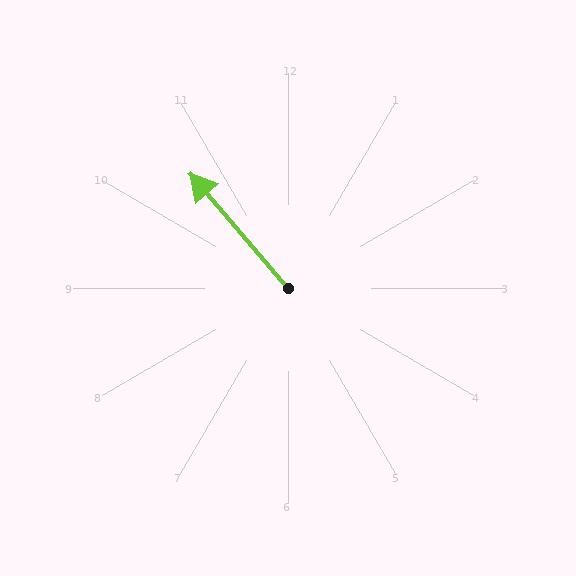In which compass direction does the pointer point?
Northwest.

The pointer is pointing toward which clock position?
Roughly 11 o'clock.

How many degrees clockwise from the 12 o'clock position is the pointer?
Approximately 319 degrees.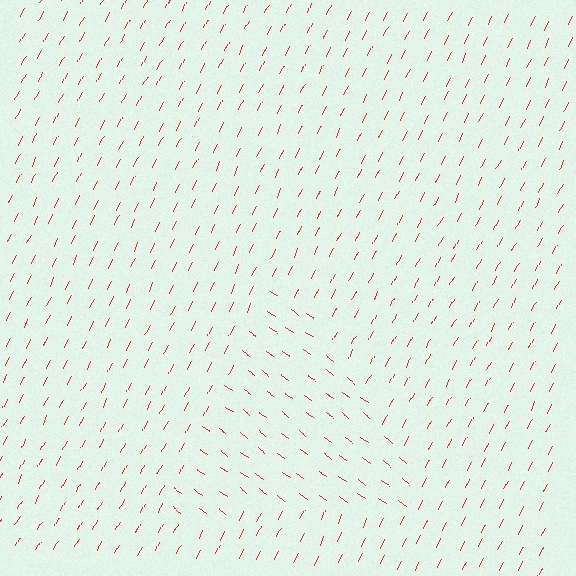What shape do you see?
I see a triangle.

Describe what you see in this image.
The image is filled with small red line segments. A triangle region in the image has lines oriented differently from the surrounding lines, creating a visible texture boundary.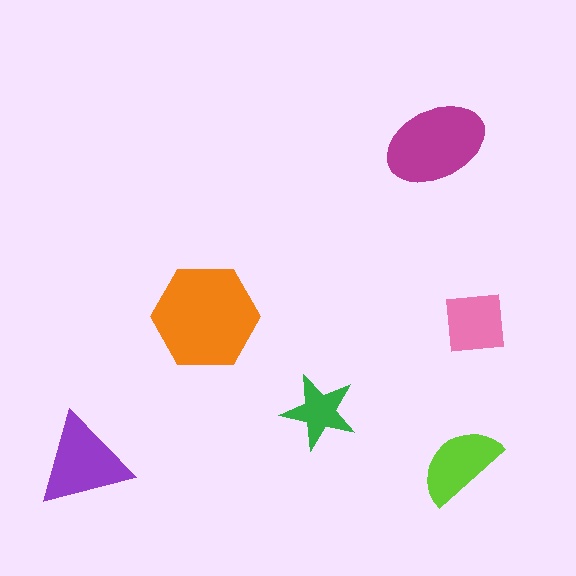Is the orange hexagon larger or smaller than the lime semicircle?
Larger.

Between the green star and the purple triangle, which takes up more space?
The purple triangle.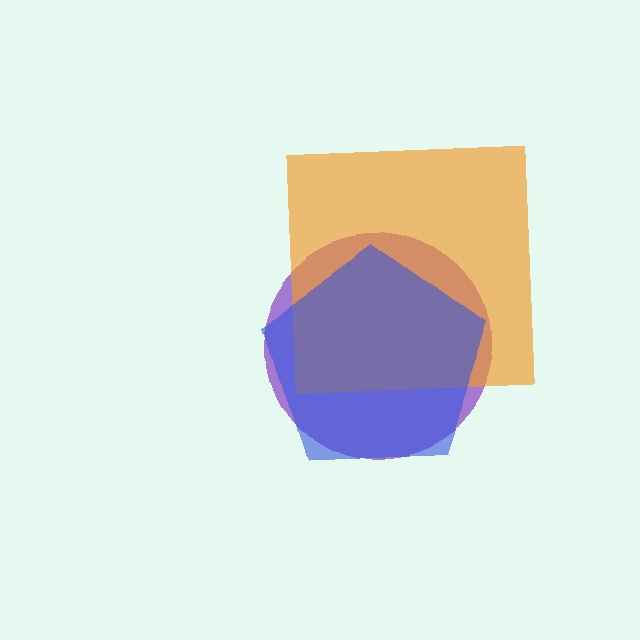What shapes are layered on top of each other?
The layered shapes are: a purple circle, an orange square, a blue pentagon.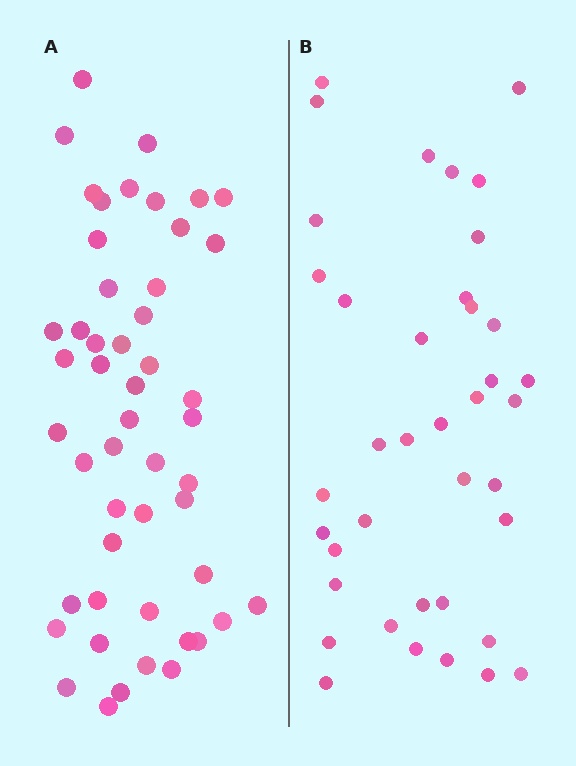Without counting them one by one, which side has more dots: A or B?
Region A (the left region) has more dots.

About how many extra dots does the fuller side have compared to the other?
Region A has roughly 12 or so more dots than region B.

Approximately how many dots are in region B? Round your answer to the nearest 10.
About 40 dots. (The exact count is 39, which rounds to 40.)